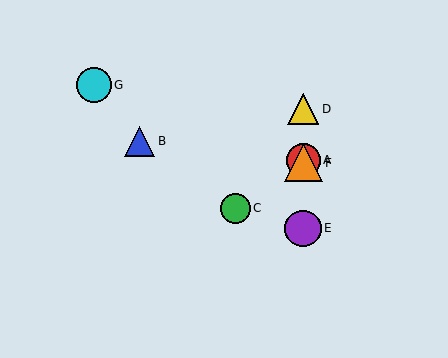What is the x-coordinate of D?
Object D is at x≈303.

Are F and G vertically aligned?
No, F is at x≈303 and G is at x≈94.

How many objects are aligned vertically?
4 objects (A, D, E, F) are aligned vertically.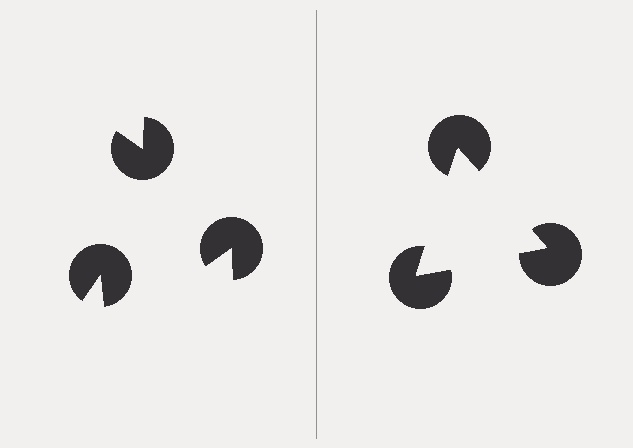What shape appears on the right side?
An illusory triangle.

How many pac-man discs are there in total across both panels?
6 — 3 on each side.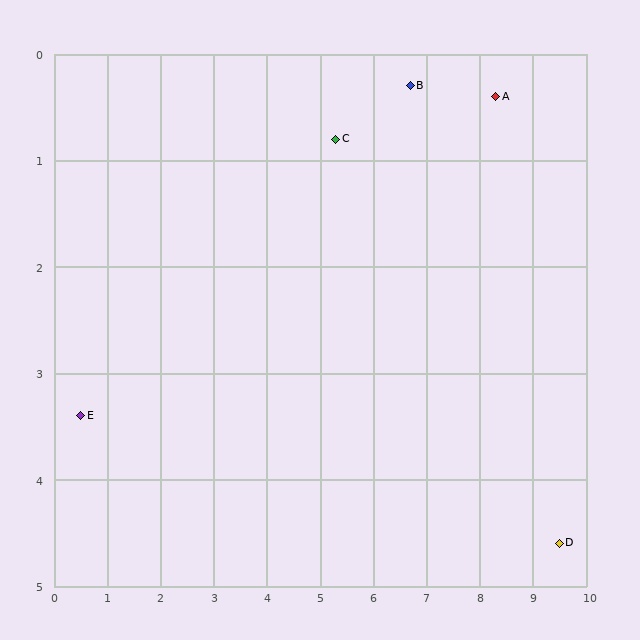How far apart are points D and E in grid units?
Points D and E are about 9.1 grid units apart.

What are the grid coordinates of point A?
Point A is at approximately (8.3, 0.4).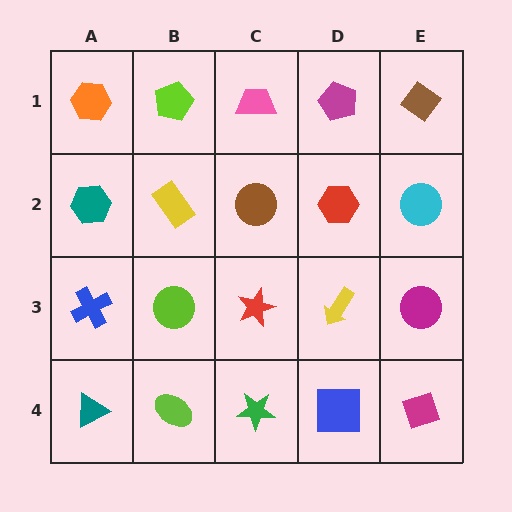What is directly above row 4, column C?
A red star.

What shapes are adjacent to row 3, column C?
A brown circle (row 2, column C), a green star (row 4, column C), a lime circle (row 3, column B), a yellow arrow (row 3, column D).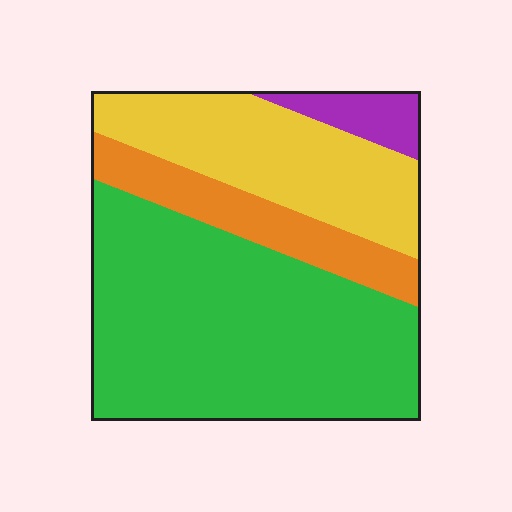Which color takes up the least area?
Purple, at roughly 5%.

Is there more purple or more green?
Green.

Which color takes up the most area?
Green, at roughly 55%.